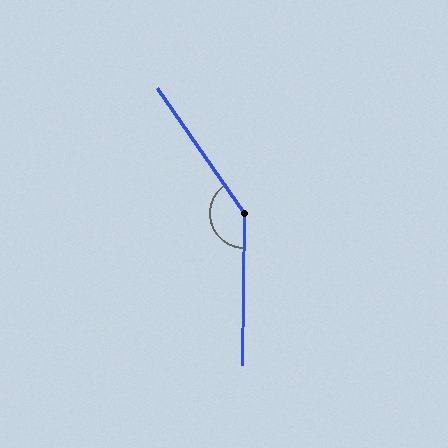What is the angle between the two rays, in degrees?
Approximately 144 degrees.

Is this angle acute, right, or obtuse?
It is obtuse.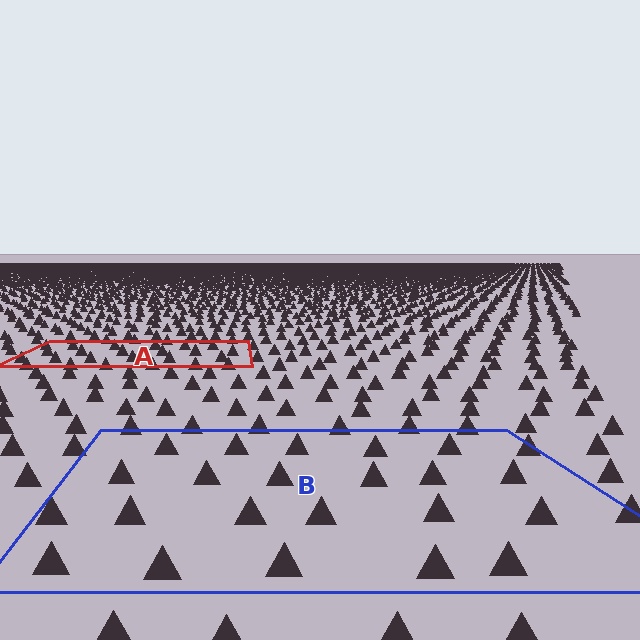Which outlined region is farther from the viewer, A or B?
Region A is farther from the viewer — the texture elements inside it appear smaller and more densely packed.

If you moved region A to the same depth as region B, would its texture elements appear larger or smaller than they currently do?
They would appear larger. At a closer depth, the same texture elements are projected at a bigger on-screen size.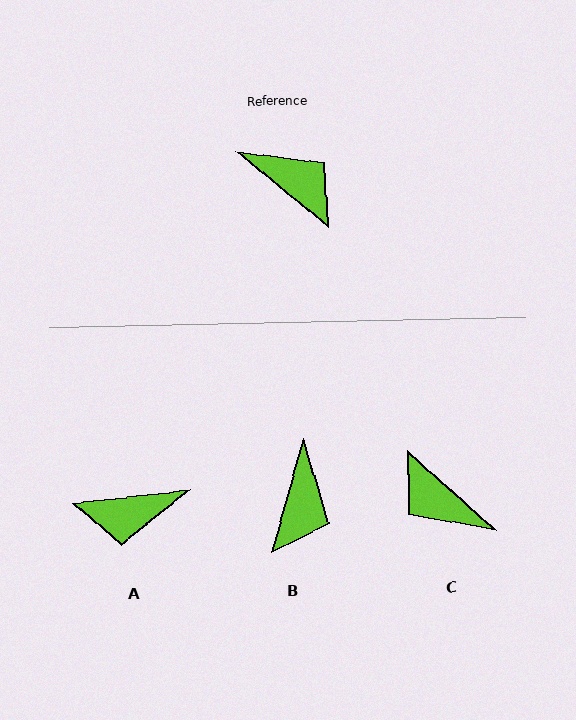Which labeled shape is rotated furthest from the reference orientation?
C, about 178 degrees away.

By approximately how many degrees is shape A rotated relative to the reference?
Approximately 134 degrees clockwise.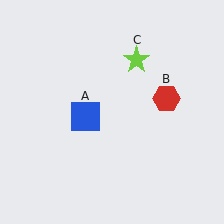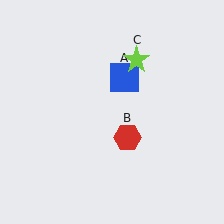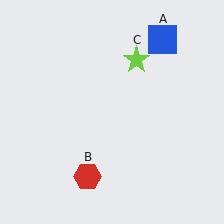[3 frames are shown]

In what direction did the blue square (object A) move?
The blue square (object A) moved up and to the right.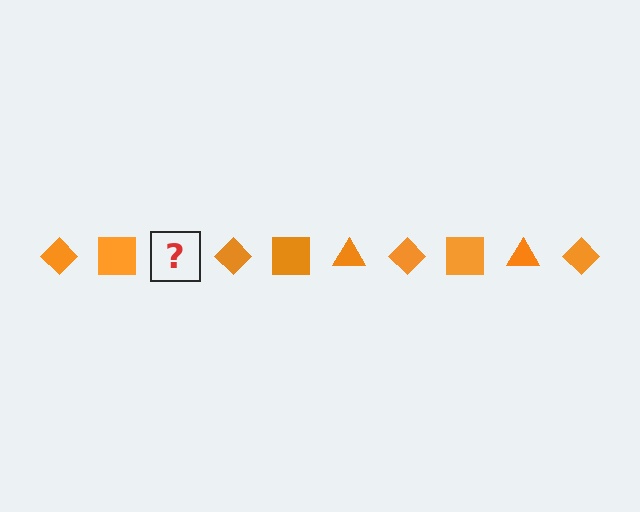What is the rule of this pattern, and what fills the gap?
The rule is that the pattern cycles through diamond, square, triangle shapes in orange. The gap should be filled with an orange triangle.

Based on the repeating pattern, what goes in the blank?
The blank should be an orange triangle.